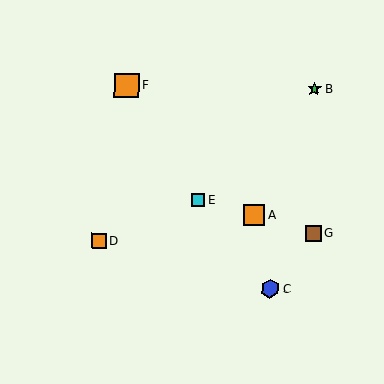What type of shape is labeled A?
Shape A is an orange square.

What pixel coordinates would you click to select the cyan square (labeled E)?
Click at (198, 200) to select the cyan square E.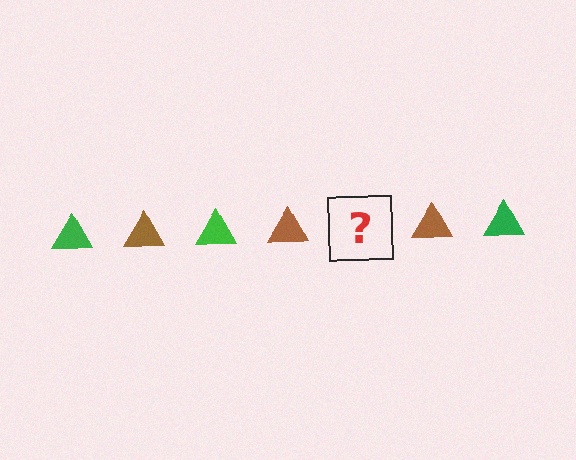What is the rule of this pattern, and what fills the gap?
The rule is that the pattern cycles through green, brown triangles. The gap should be filled with a green triangle.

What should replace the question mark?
The question mark should be replaced with a green triangle.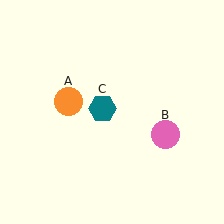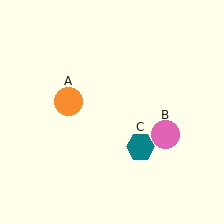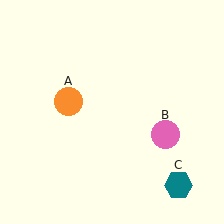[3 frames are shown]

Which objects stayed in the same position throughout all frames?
Orange circle (object A) and pink circle (object B) remained stationary.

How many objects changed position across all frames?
1 object changed position: teal hexagon (object C).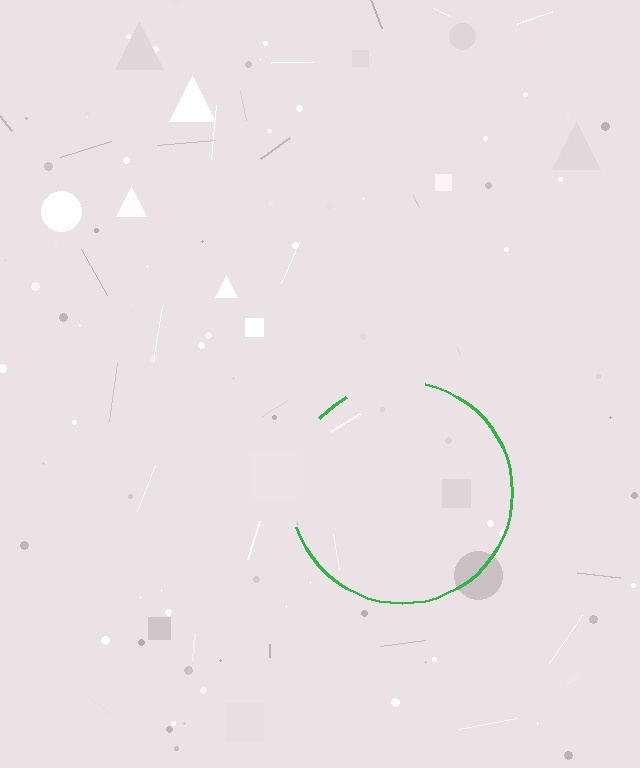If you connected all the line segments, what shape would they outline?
They would outline a circle.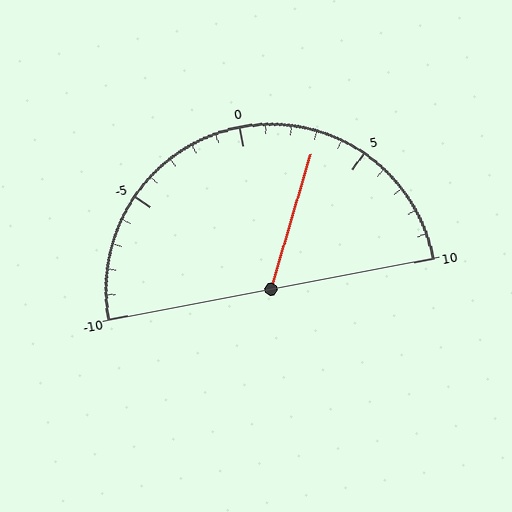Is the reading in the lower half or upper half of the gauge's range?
The reading is in the upper half of the range (-10 to 10).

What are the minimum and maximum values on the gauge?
The gauge ranges from -10 to 10.